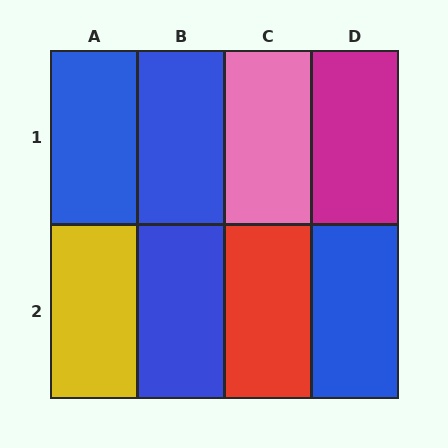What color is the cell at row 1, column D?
Magenta.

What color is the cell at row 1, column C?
Pink.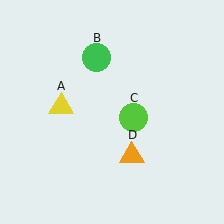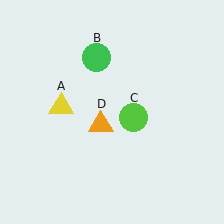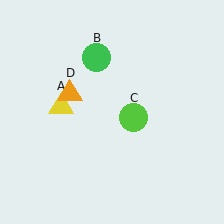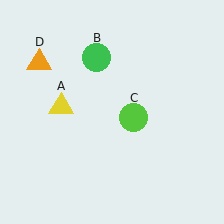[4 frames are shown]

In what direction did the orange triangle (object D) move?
The orange triangle (object D) moved up and to the left.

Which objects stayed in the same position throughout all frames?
Yellow triangle (object A) and green circle (object B) and lime circle (object C) remained stationary.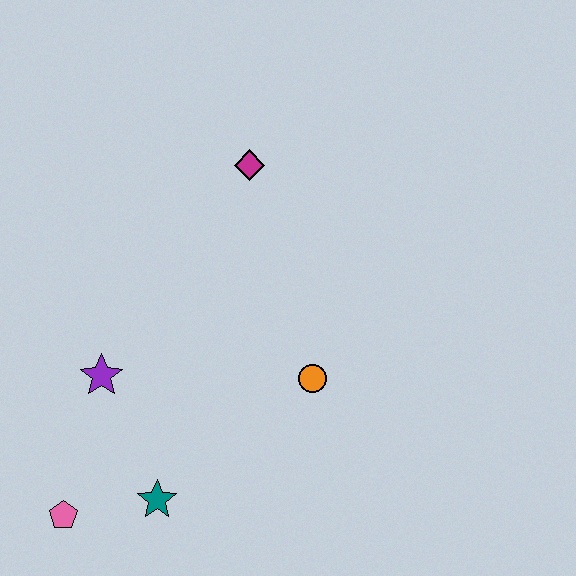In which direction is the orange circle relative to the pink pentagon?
The orange circle is to the right of the pink pentagon.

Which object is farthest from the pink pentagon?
The magenta diamond is farthest from the pink pentagon.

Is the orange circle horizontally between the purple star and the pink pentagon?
No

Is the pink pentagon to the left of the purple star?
Yes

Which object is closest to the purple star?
The teal star is closest to the purple star.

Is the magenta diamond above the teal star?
Yes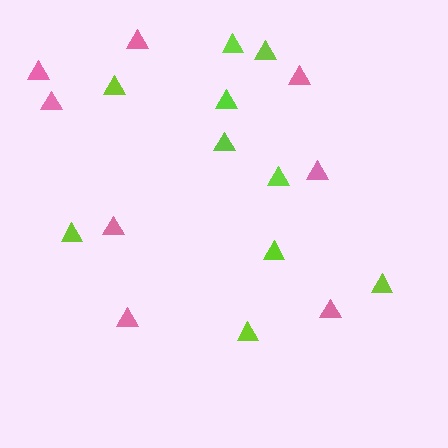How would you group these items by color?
There are 2 groups: one group of lime triangles (10) and one group of pink triangles (8).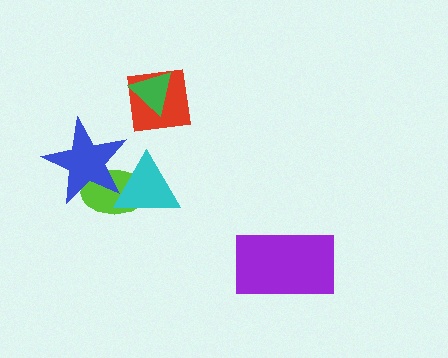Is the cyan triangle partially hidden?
Yes, it is partially covered by another shape.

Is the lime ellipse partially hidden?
Yes, it is partially covered by another shape.